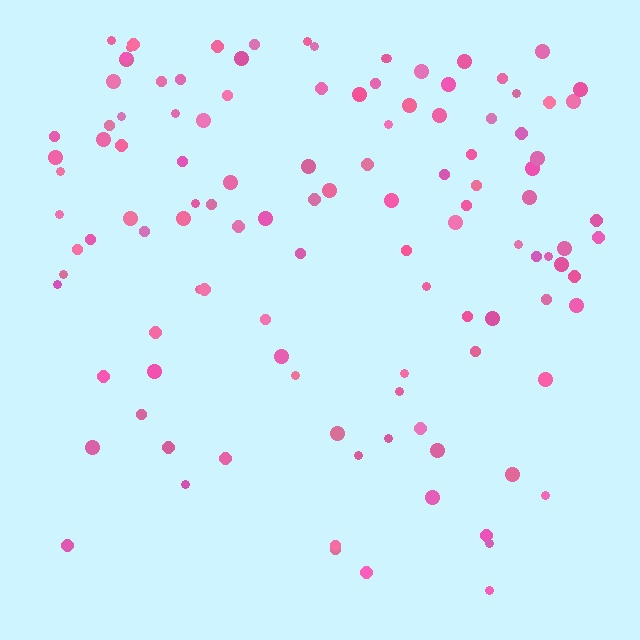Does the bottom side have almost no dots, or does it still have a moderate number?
Still a moderate number, just noticeably fewer than the top.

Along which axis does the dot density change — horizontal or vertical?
Vertical.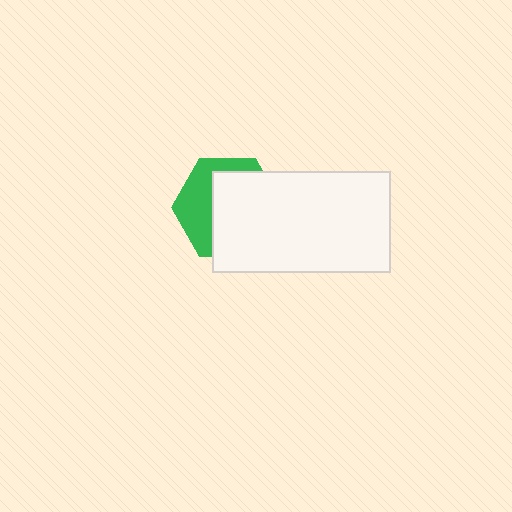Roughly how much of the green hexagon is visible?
A small part of it is visible (roughly 39%).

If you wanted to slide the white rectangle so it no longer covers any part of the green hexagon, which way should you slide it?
Slide it toward the lower-right — that is the most direct way to separate the two shapes.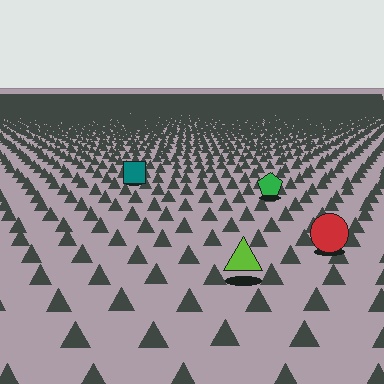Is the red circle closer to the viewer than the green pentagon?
Yes. The red circle is closer — you can tell from the texture gradient: the ground texture is coarser near it.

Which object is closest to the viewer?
The lime triangle is closest. The texture marks near it are larger and more spread out.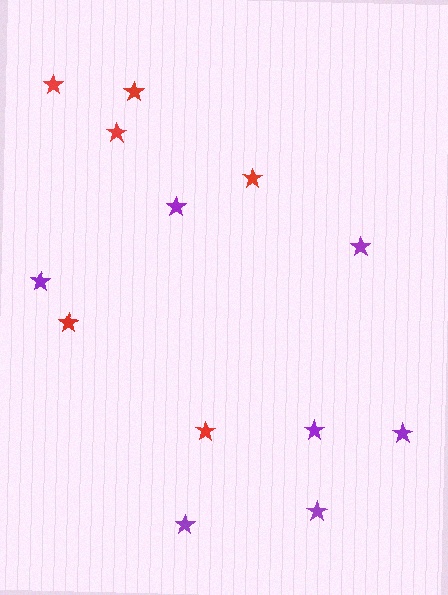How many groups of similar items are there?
There are 2 groups: one group of red stars (6) and one group of purple stars (7).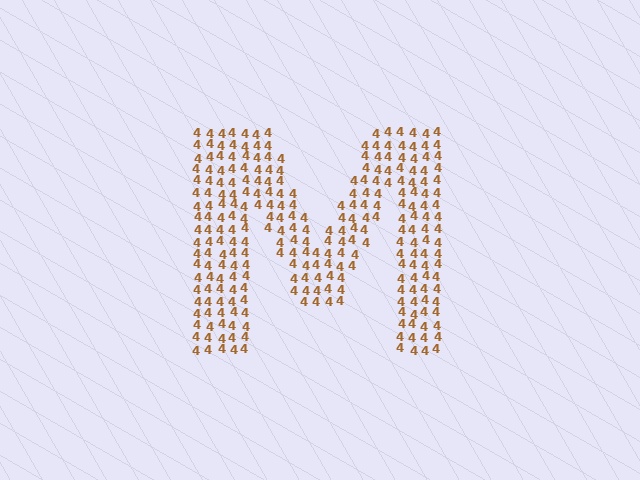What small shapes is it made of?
It is made of small digit 4's.